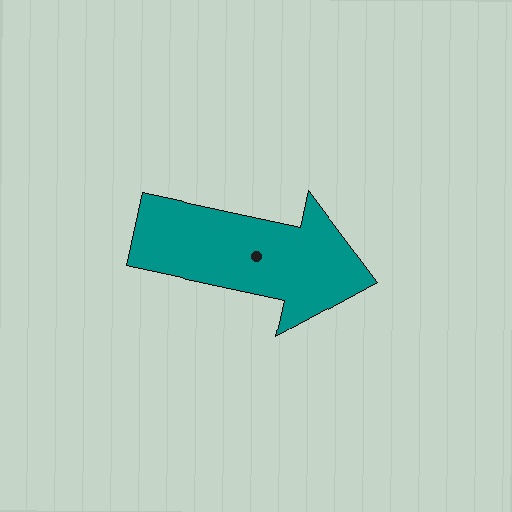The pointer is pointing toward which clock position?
Roughly 3 o'clock.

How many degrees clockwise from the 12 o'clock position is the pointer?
Approximately 102 degrees.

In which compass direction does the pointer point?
East.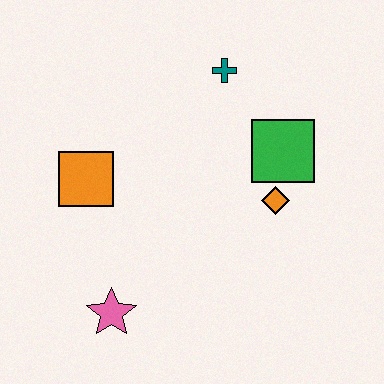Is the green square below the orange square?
No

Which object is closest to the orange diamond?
The green square is closest to the orange diamond.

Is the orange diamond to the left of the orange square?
No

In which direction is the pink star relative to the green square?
The pink star is to the left of the green square.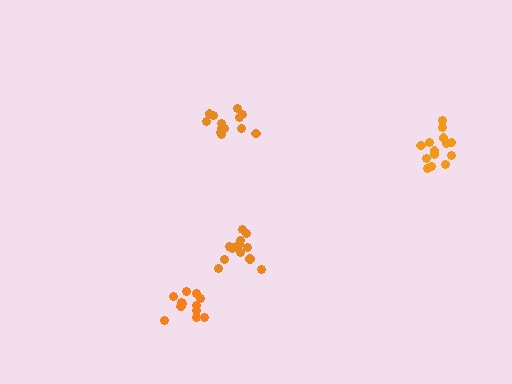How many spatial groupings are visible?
There are 4 spatial groupings.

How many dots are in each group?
Group 1: 14 dots, Group 2: 14 dots, Group 3: 13 dots, Group 4: 12 dots (53 total).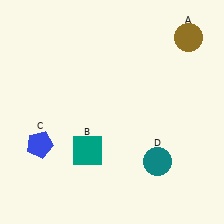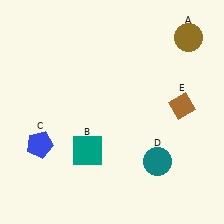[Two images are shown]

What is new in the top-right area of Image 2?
A brown diamond (E) was added in the top-right area of Image 2.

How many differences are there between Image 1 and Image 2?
There is 1 difference between the two images.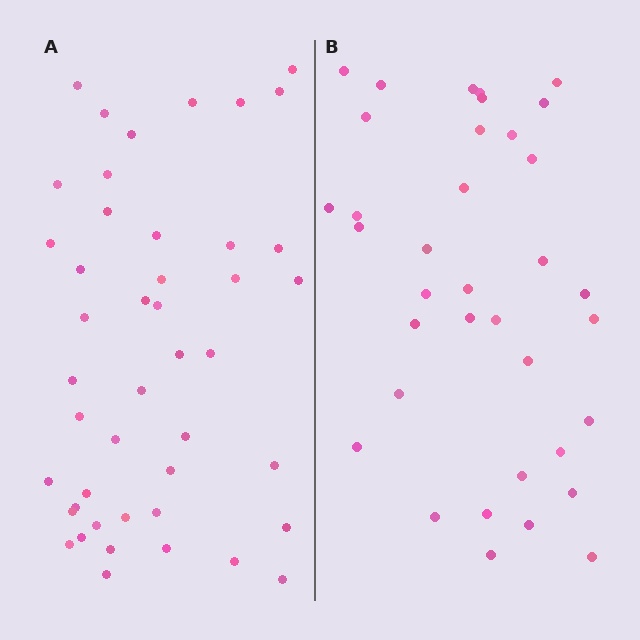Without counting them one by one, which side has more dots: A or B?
Region A (the left region) has more dots.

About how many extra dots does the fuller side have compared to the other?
Region A has roughly 8 or so more dots than region B.